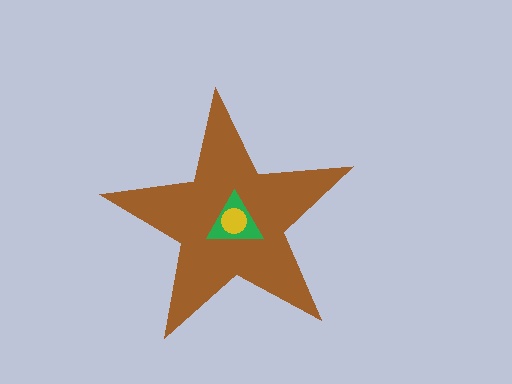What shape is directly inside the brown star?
The green triangle.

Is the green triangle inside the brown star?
Yes.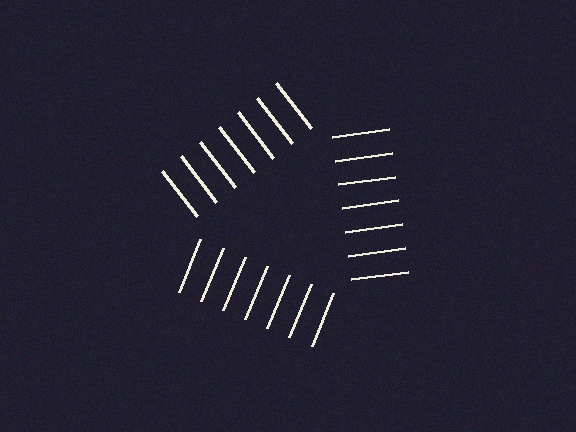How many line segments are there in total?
21 — 7 along each of the 3 edges.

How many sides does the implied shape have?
3 sides — the line-ends trace a triangle.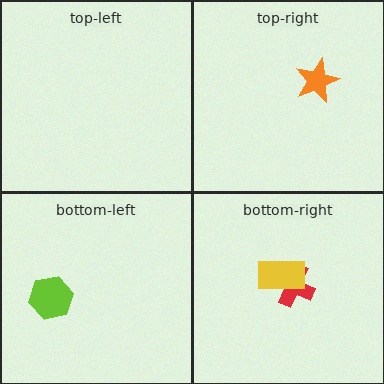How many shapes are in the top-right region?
1.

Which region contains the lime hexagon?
The bottom-left region.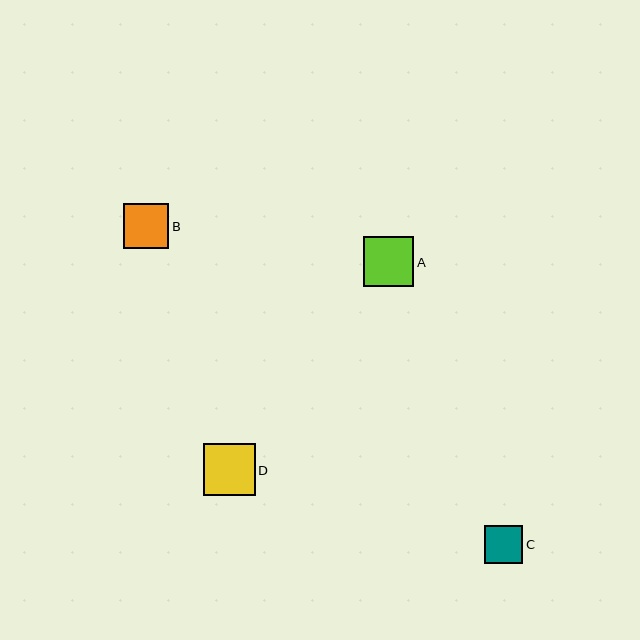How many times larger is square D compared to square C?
Square D is approximately 1.4 times the size of square C.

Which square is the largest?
Square D is the largest with a size of approximately 52 pixels.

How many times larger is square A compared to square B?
Square A is approximately 1.1 times the size of square B.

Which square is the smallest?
Square C is the smallest with a size of approximately 38 pixels.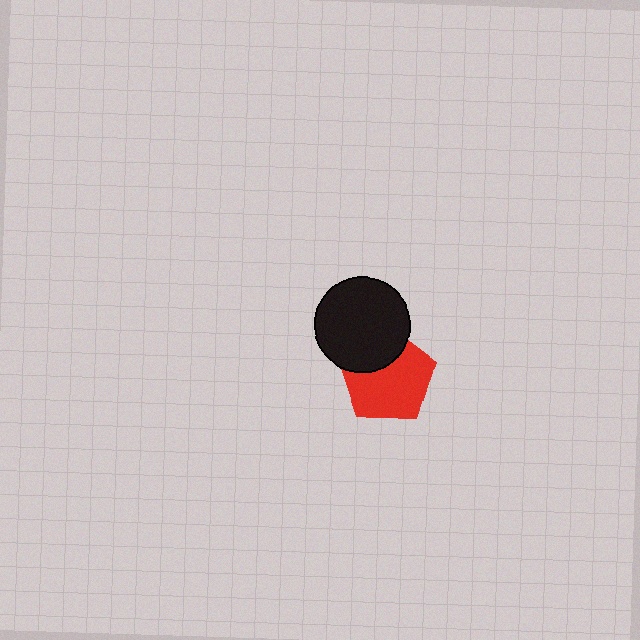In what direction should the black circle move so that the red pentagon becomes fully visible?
The black circle should move up. That is the shortest direction to clear the overlap and leave the red pentagon fully visible.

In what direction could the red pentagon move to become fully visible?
The red pentagon could move down. That would shift it out from behind the black circle entirely.